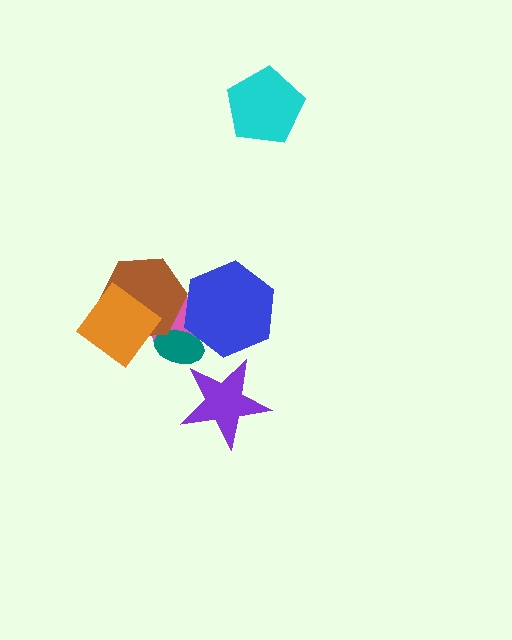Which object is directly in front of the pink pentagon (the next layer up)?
The teal ellipse is directly in front of the pink pentagon.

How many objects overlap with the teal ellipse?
3 objects overlap with the teal ellipse.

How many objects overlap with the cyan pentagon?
0 objects overlap with the cyan pentagon.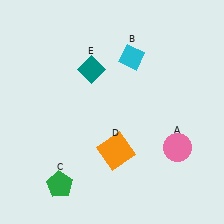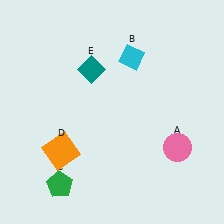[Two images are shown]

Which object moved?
The orange square (D) moved left.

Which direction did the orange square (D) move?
The orange square (D) moved left.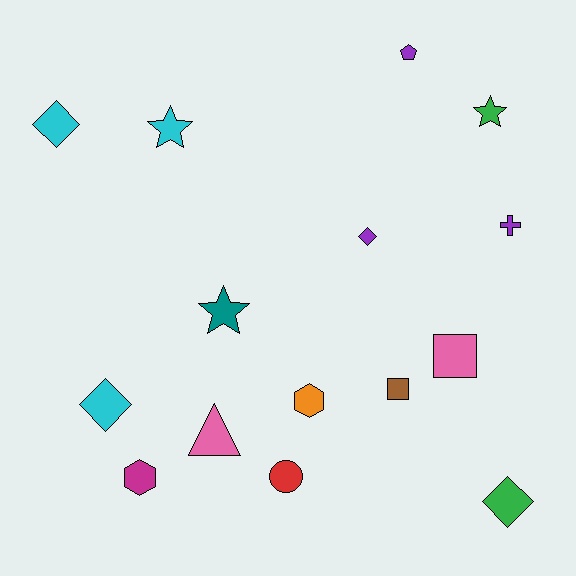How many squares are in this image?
There are 2 squares.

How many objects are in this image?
There are 15 objects.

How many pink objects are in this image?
There are 2 pink objects.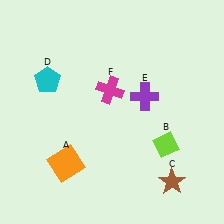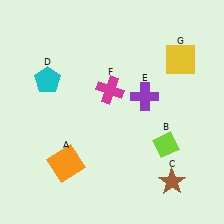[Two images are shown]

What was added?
A yellow square (G) was added in Image 2.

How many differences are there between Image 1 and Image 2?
There is 1 difference between the two images.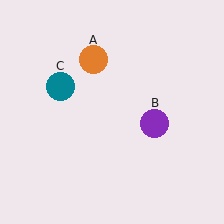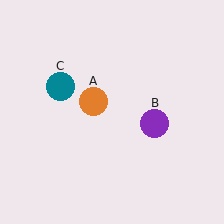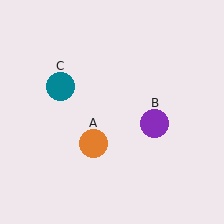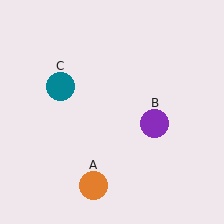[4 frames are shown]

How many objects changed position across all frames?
1 object changed position: orange circle (object A).